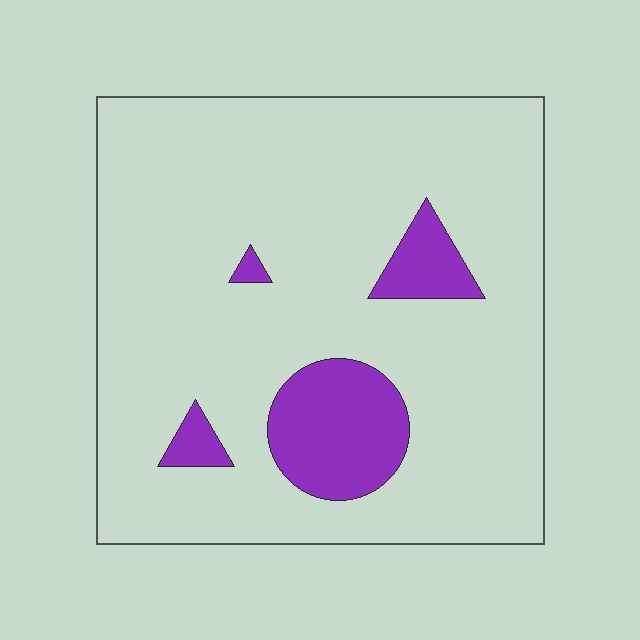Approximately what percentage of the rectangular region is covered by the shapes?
Approximately 15%.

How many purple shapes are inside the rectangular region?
4.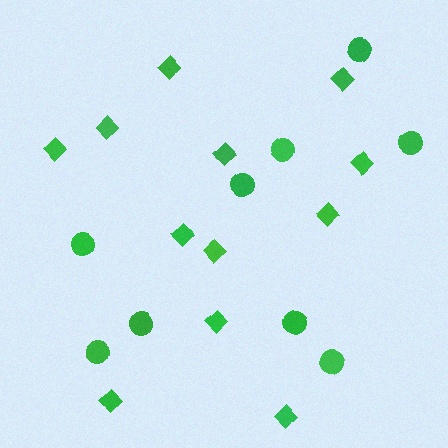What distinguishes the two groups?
There are 2 groups: one group of circles (9) and one group of diamonds (12).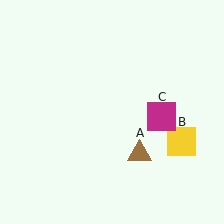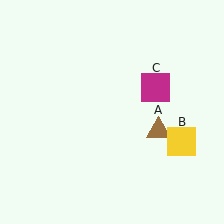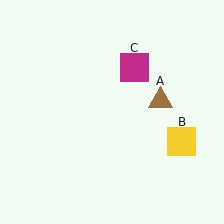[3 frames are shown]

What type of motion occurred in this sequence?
The brown triangle (object A), magenta square (object C) rotated counterclockwise around the center of the scene.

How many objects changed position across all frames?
2 objects changed position: brown triangle (object A), magenta square (object C).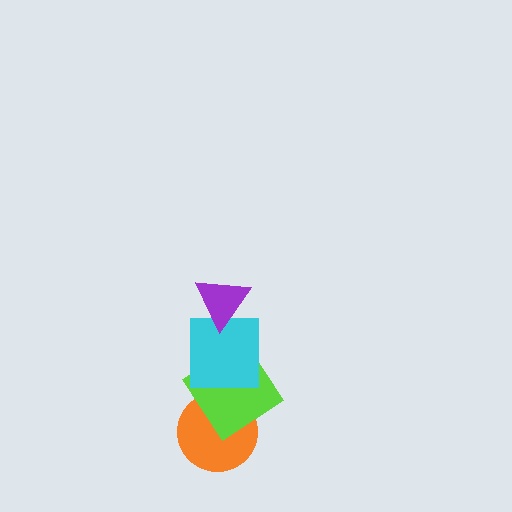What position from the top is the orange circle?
The orange circle is 4th from the top.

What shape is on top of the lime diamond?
The cyan square is on top of the lime diamond.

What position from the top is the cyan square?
The cyan square is 2nd from the top.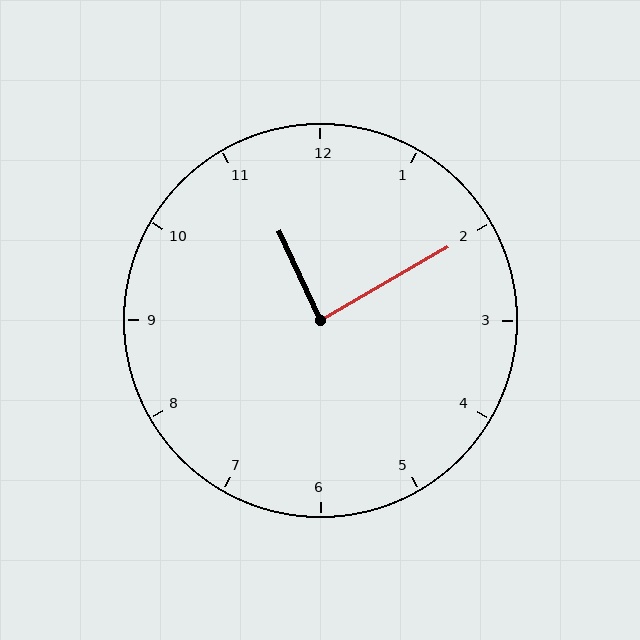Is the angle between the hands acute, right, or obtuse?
It is right.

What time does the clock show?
11:10.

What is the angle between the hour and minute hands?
Approximately 85 degrees.